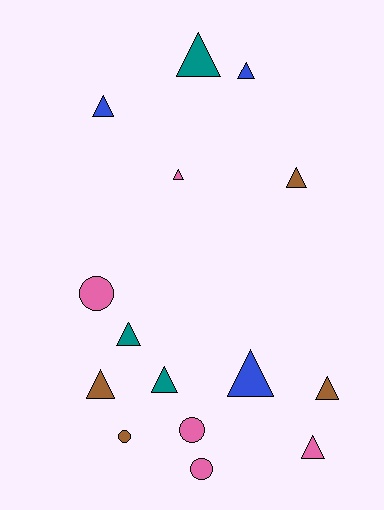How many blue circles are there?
There are no blue circles.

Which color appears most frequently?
Pink, with 5 objects.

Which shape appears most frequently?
Triangle, with 11 objects.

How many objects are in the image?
There are 15 objects.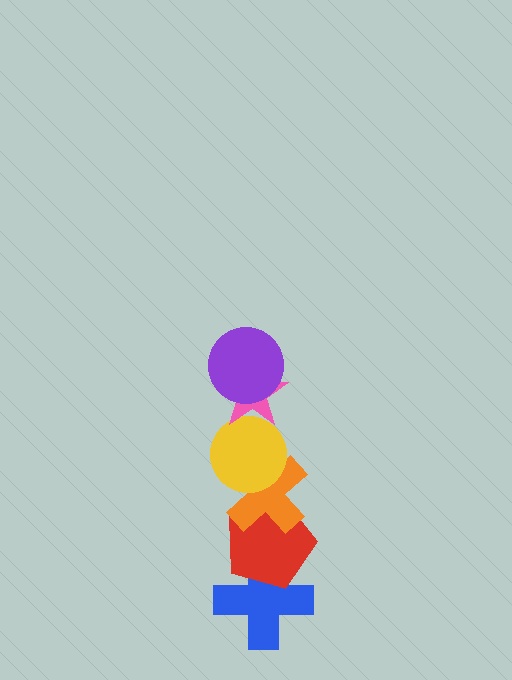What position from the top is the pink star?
The pink star is 2nd from the top.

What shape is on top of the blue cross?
The red pentagon is on top of the blue cross.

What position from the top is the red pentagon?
The red pentagon is 5th from the top.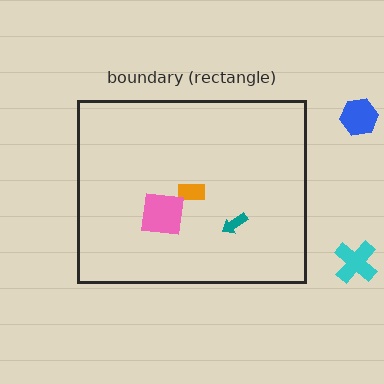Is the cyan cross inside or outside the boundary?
Outside.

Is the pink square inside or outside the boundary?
Inside.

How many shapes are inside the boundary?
3 inside, 2 outside.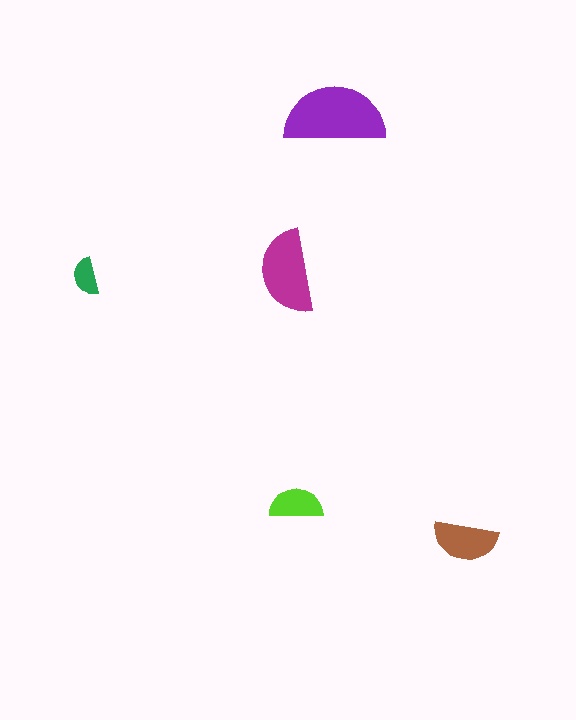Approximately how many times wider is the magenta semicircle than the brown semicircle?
About 1.5 times wider.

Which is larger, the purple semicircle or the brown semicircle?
The purple one.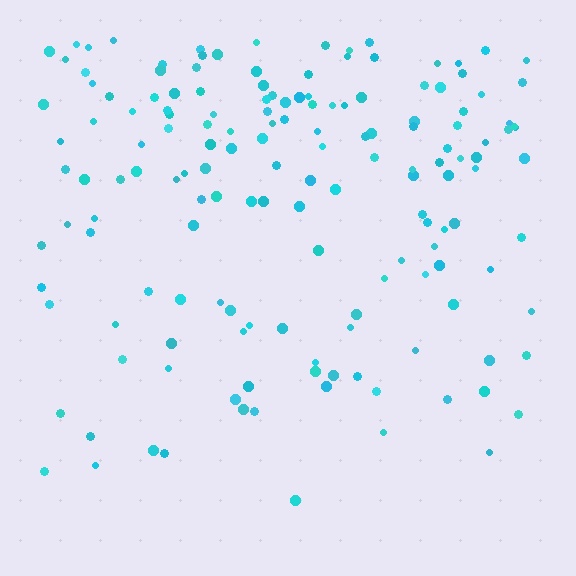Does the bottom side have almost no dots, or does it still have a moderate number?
Still a moderate number, just noticeably fewer than the top.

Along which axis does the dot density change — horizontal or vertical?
Vertical.